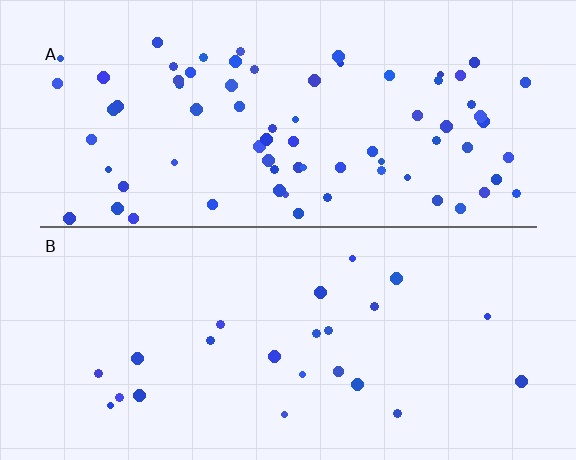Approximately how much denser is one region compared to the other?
Approximately 3.2× — region A over region B.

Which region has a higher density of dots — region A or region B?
A (the top).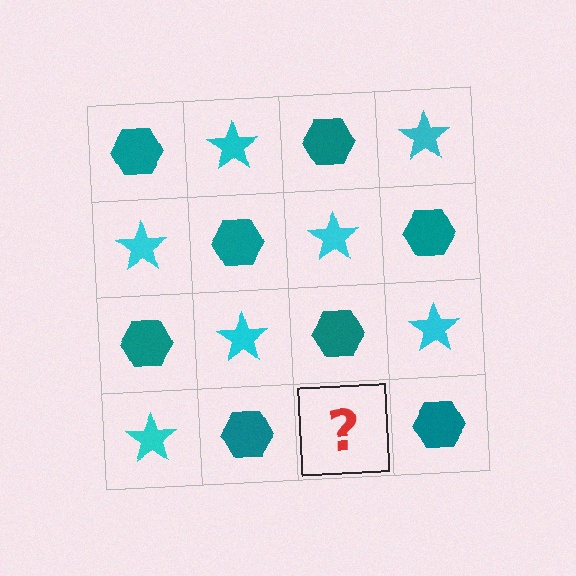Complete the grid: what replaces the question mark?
The question mark should be replaced with a cyan star.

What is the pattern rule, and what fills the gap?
The rule is that it alternates teal hexagon and cyan star in a checkerboard pattern. The gap should be filled with a cyan star.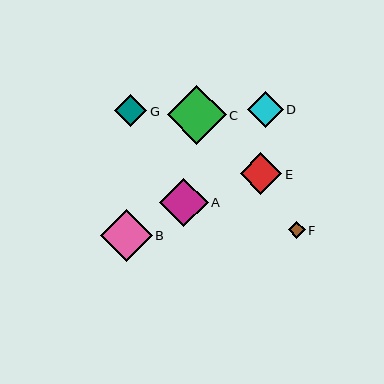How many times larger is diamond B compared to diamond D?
Diamond B is approximately 1.5 times the size of diamond D.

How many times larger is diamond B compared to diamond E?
Diamond B is approximately 1.3 times the size of diamond E.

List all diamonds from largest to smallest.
From largest to smallest: C, B, A, E, D, G, F.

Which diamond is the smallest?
Diamond F is the smallest with a size of approximately 16 pixels.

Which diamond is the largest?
Diamond C is the largest with a size of approximately 59 pixels.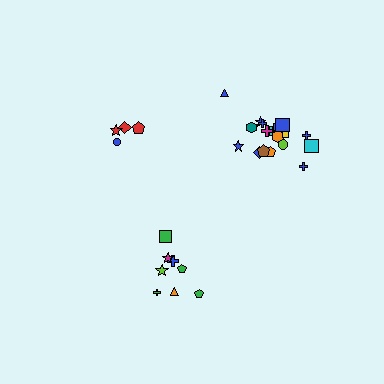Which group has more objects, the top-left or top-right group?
The top-right group.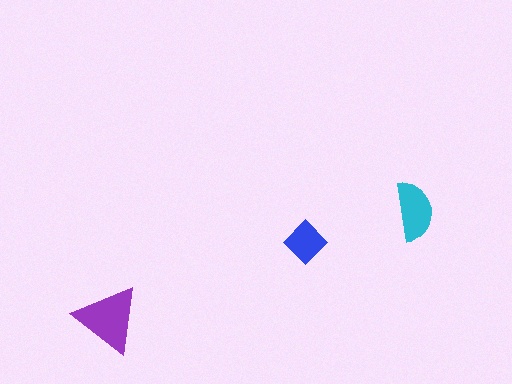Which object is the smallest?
The blue diamond.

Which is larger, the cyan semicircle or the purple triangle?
The purple triangle.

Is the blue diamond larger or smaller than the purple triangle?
Smaller.